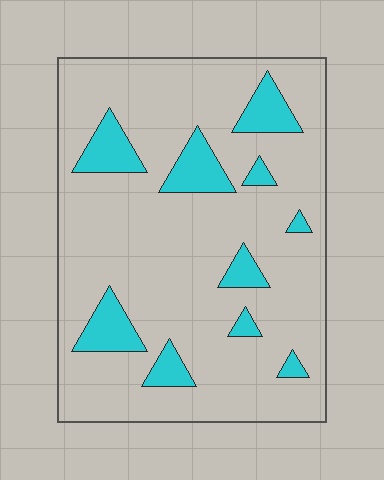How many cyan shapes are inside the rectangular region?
10.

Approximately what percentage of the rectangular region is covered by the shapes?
Approximately 15%.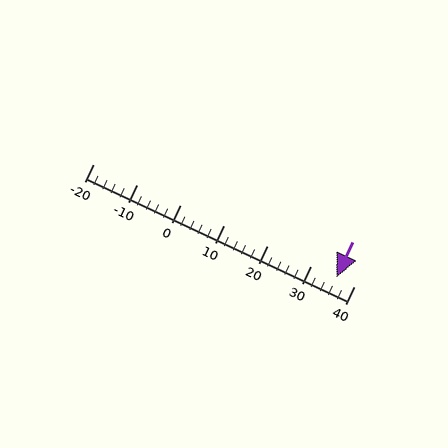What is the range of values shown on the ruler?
The ruler shows values from -20 to 40.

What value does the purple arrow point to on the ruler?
The purple arrow points to approximately 36.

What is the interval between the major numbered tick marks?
The major tick marks are spaced 10 units apart.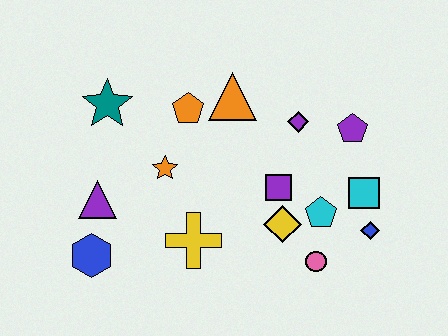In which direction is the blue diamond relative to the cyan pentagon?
The blue diamond is to the right of the cyan pentagon.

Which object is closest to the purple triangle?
The blue hexagon is closest to the purple triangle.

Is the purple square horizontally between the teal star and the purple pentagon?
Yes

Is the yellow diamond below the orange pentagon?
Yes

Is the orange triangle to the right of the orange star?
Yes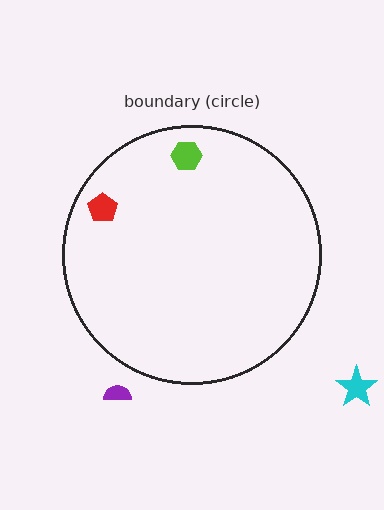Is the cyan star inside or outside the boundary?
Outside.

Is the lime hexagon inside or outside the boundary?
Inside.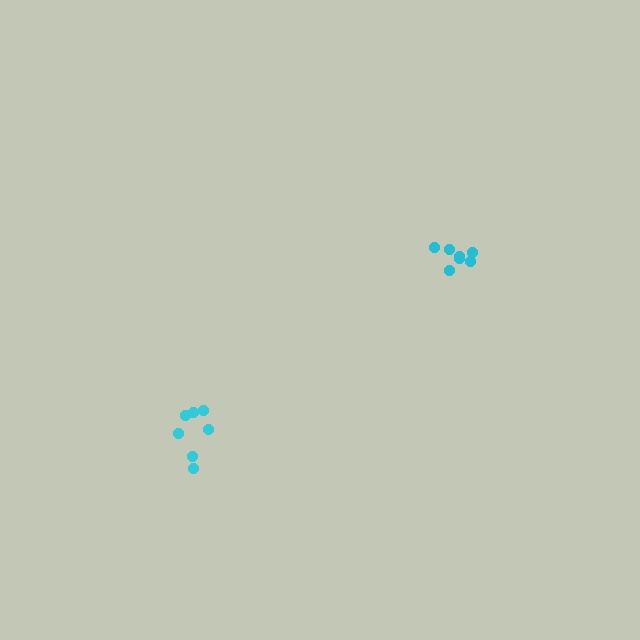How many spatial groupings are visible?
There are 2 spatial groupings.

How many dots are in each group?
Group 1: 7 dots, Group 2: 7 dots (14 total).